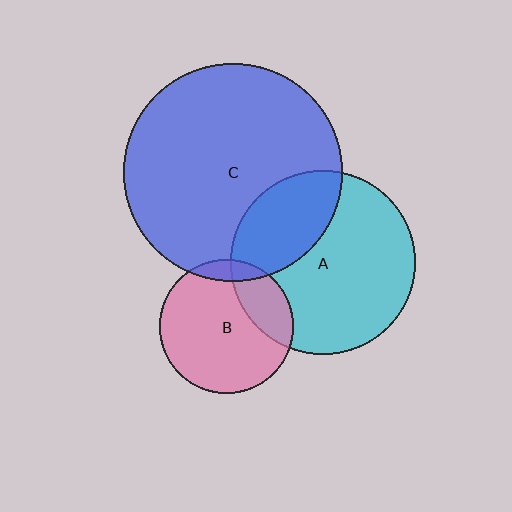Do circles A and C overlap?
Yes.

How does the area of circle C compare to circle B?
Approximately 2.7 times.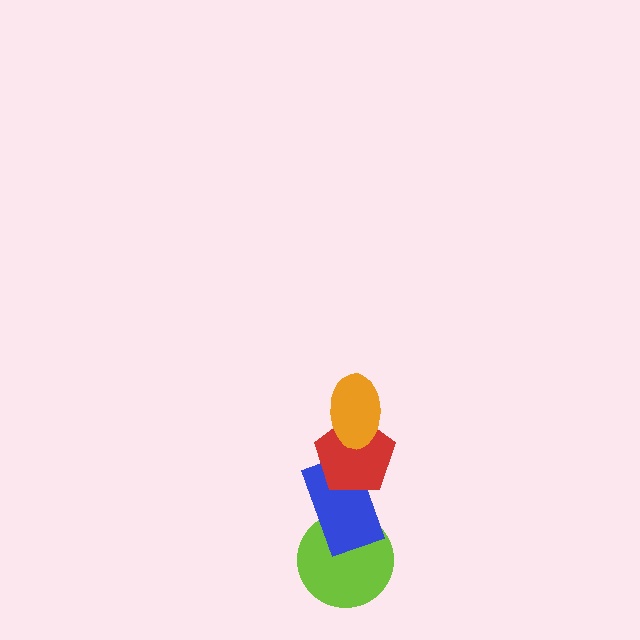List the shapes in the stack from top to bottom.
From top to bottom: the orange ellipse, the red pentagon, the blue rectangle, the lime circle.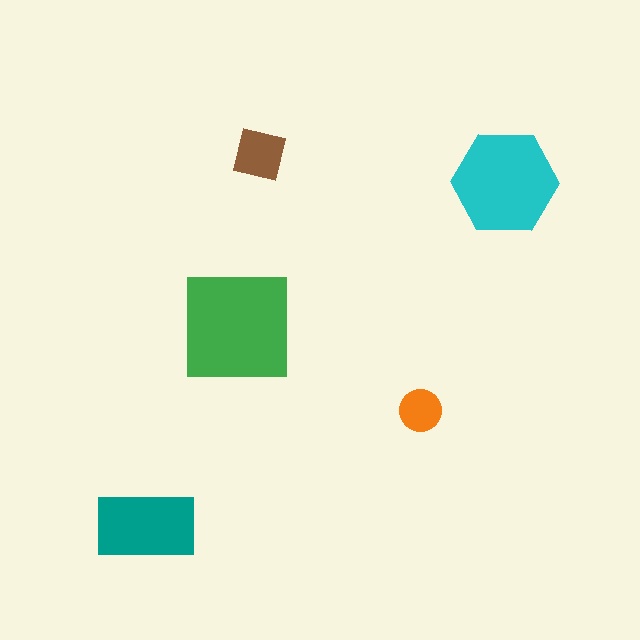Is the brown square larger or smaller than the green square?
Smaller.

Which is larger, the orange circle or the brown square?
The brown square.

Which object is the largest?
The green square.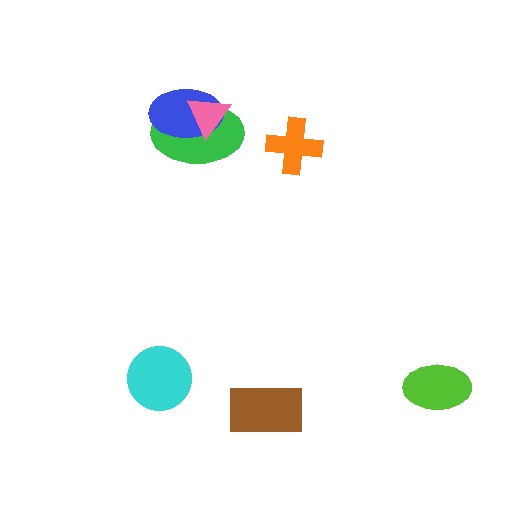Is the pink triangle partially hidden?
No, no other shape covers it.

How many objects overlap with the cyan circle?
0 objects overlap with the cyan circle.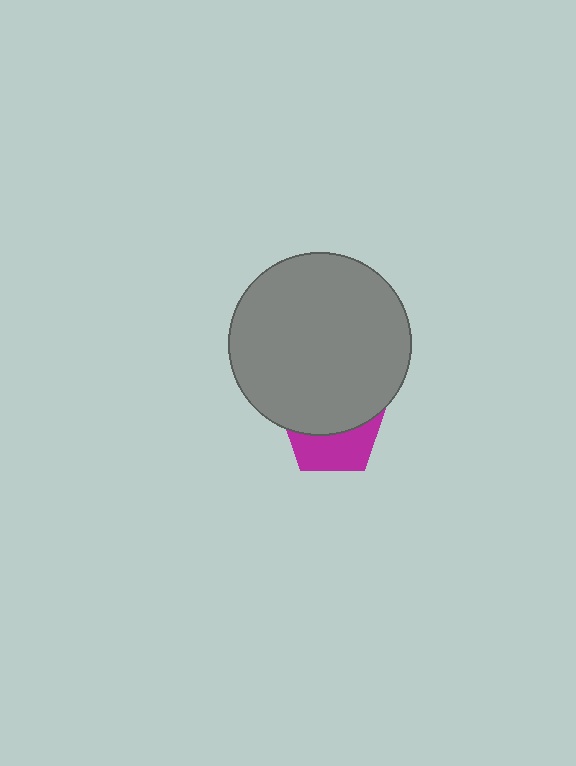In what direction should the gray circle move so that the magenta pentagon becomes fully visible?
The gray circle should move up. That is the shortest direction to clear the overlap and leave the magenta pentagon fully visible.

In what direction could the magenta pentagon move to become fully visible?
The magenta pentagon could move down. That would shift it out from behind the gray circle entirely.